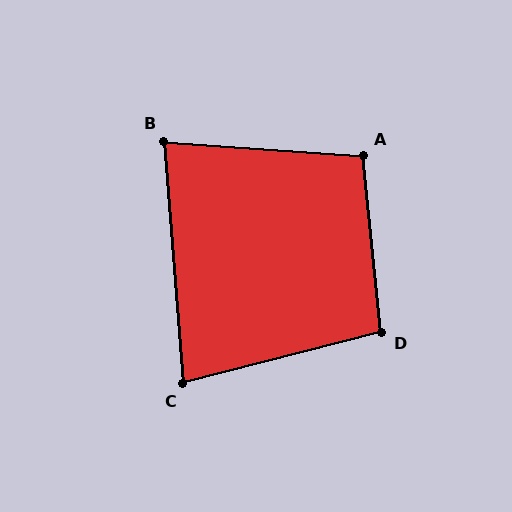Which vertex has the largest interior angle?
A, at approximately 100 degrees.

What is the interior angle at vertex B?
Approximately 82 degrees (acute).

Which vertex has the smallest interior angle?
C, at approximately 80 degrees.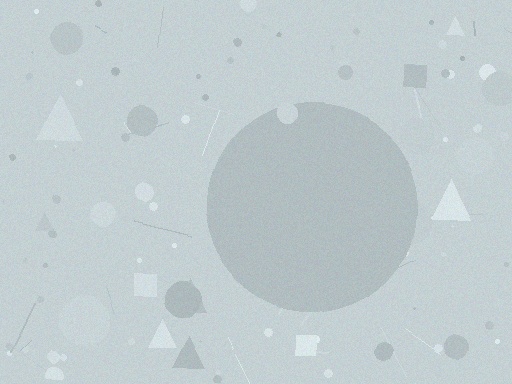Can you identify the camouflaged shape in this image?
The camouflaged shape is a circle.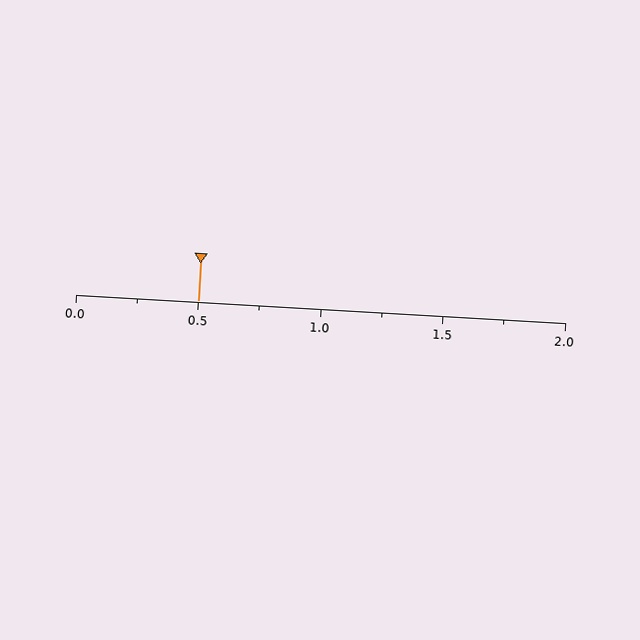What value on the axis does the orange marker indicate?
The marker indicates approximately 0.5.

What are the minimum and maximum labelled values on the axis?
The axis runs from 0.0 to 2.0.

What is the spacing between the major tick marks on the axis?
The major ticks are spaced 0.5 apart.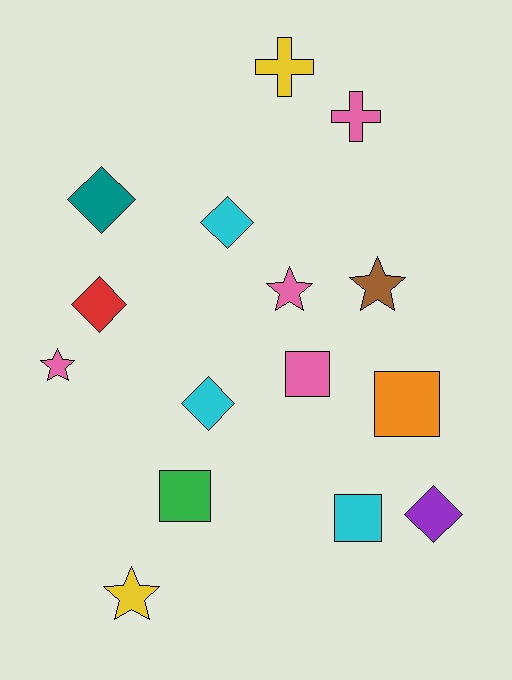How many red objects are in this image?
There is 1 red object.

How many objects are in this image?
There are 15 objects.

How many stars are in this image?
There are 4 stars.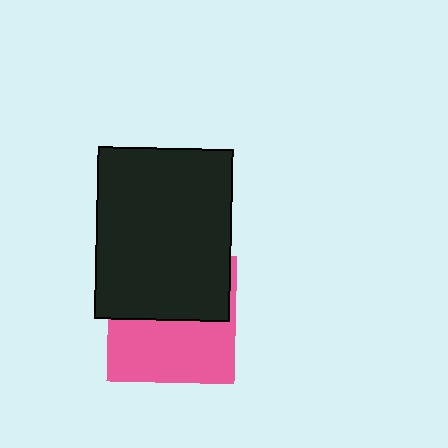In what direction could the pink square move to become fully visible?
The pink square could move down. That would shift it out from behind the black rectangle entirely.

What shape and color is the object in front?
The object in front is a black rectangle.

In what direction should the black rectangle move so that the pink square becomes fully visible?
The black rectangle should move up. That is the shortest direction to clear the overlap and leave the pink square fully visible.